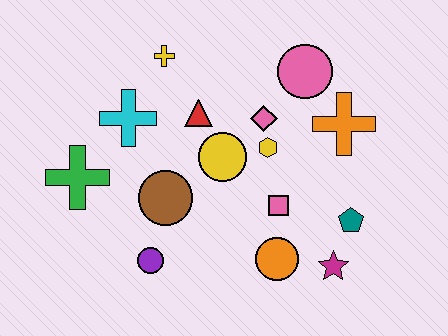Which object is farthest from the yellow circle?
The magenta star is farthest from the yellow circle.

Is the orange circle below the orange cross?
Yes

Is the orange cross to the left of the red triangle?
No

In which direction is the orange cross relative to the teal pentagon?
The orange cross is above the teal pentagon.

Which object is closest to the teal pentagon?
The magenta star is closest to the teal pentagon.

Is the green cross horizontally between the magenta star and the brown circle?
No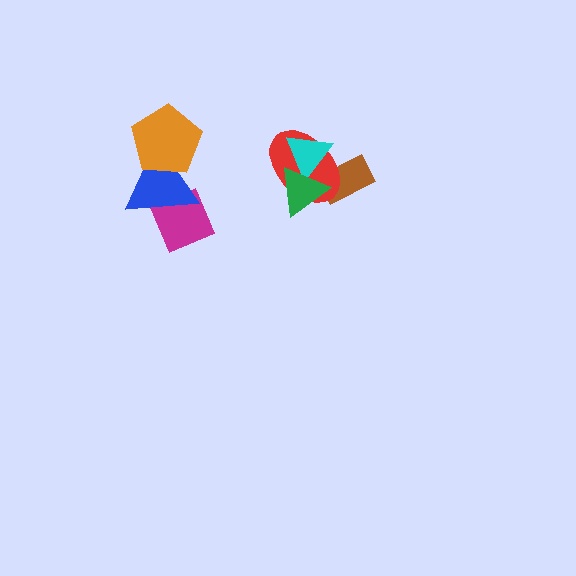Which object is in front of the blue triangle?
The orange pentagon is in front of the blue triangle.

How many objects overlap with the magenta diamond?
1 object overlaps with the magenta diamond.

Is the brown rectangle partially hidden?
Yes, it is partially covered by another shape.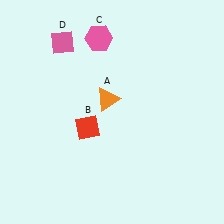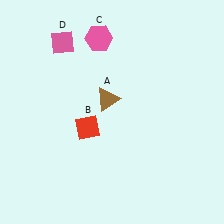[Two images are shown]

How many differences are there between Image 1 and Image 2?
There is 1 difference between the two images.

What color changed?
The triangle (A) changed from orange in Image 1 to brown in Image 2.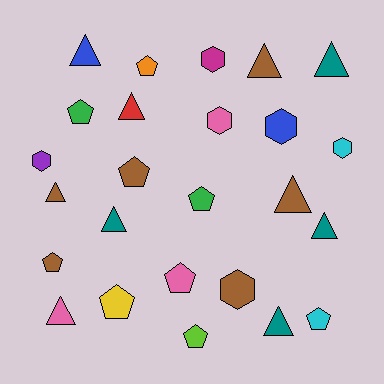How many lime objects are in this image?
There is 1 lime object.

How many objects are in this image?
There are 25 objects.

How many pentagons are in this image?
There are 9 pentagons.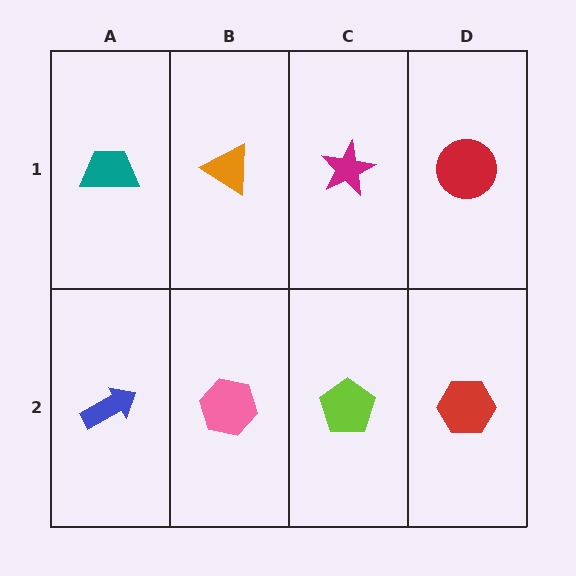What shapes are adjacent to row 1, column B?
A pink hexagon (row 2, column B), a teal trapezoid (row 1, column A), a magenta star (row 1, column C).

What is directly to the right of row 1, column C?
A red circle.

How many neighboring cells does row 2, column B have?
3.